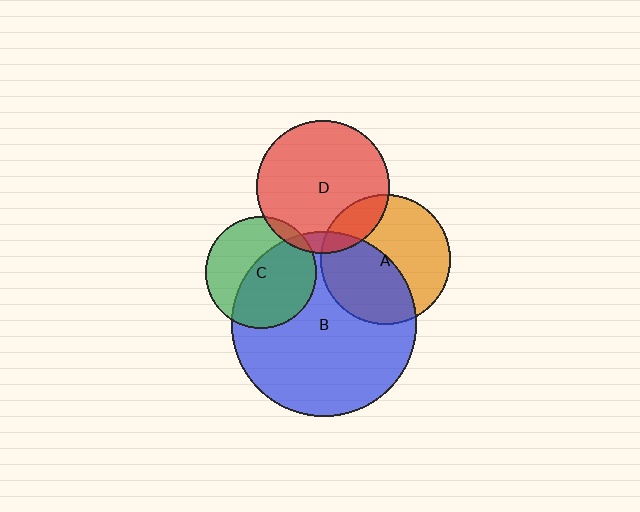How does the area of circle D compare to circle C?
Approximately 1.4 times.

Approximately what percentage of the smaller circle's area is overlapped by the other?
Approximately 45%.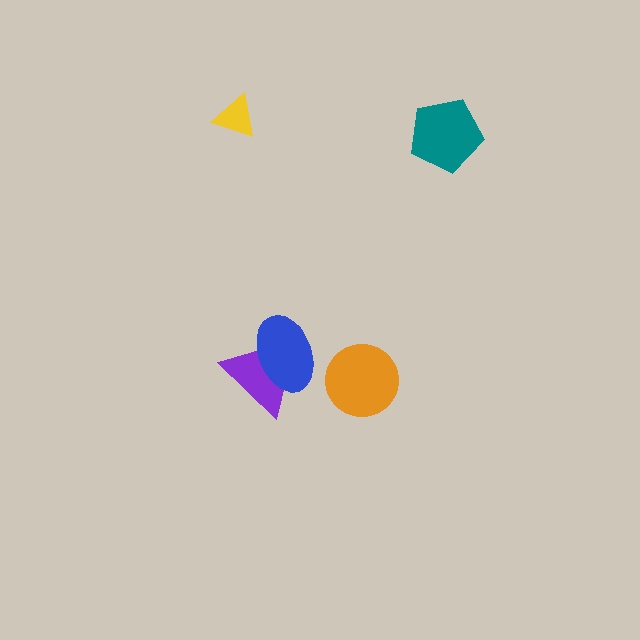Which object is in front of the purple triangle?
The blue ellipse is in front of the purple triangle.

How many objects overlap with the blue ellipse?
1 object overlaps with the blue ellipse.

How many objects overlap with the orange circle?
0 objects overlap with the orange circle.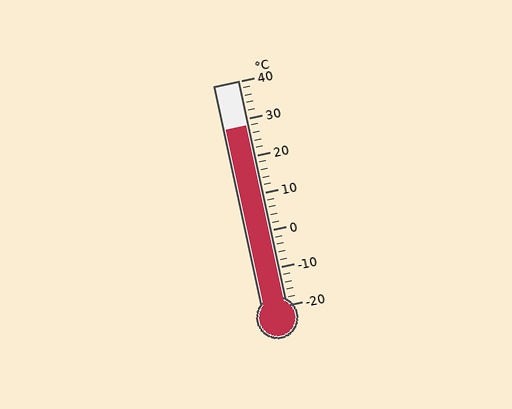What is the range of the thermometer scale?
The thermometer scale ranges from -20°C to 40°C.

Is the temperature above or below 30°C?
The temperature is below 30°C.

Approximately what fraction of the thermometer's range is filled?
The thermometer is filled to approximately 80% of its range.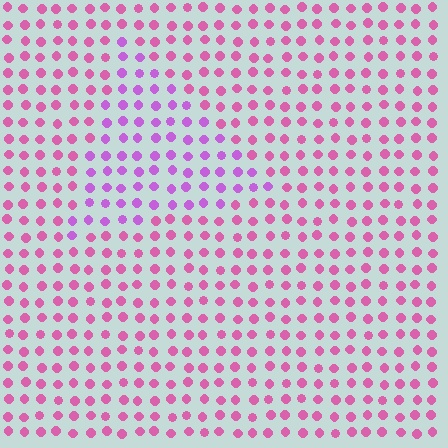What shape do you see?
I see a triangle.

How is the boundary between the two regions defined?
The boundary is defined purely by a slight shift in hue (about 34 degrees). Spacing, size, and orientation are identical on both sides.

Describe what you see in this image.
The image is filled with small pink elements in a uniform arrangement. A triangle-shaped region is visible where the elements are tinted to a slightly different hue, forming a subtle color boundary.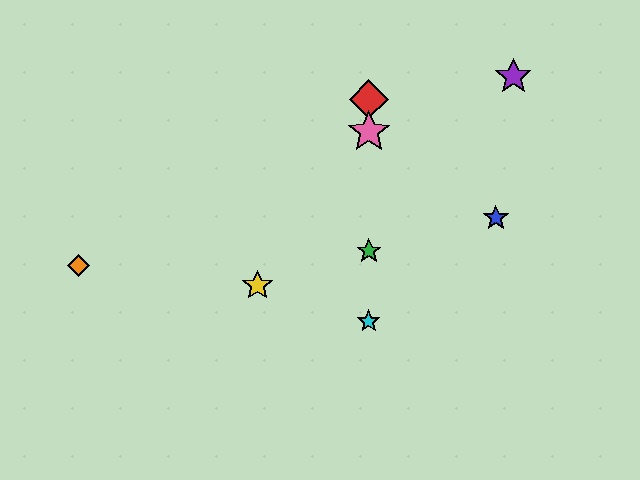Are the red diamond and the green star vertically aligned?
Yes, both are at x≈369.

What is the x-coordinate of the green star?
The green star is at x≈369.